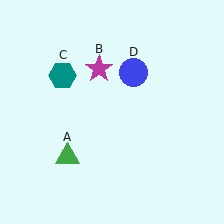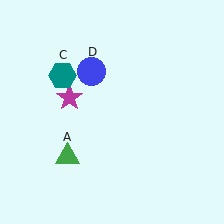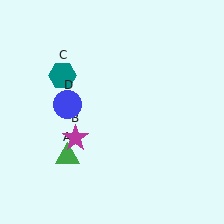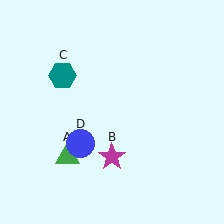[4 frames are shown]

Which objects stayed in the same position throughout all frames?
Green triangle (object A) and teal hexagon (object C) remained stationary.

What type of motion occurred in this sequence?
The magenta star (object B), blue circle (object D) rotated counterclockwise around the center of the scene.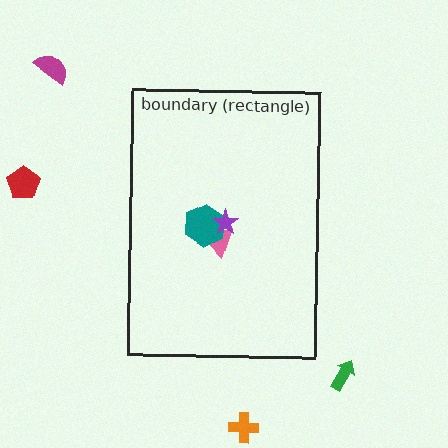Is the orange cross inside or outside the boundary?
Outside.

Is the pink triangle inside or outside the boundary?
Inside.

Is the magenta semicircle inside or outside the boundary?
Outside.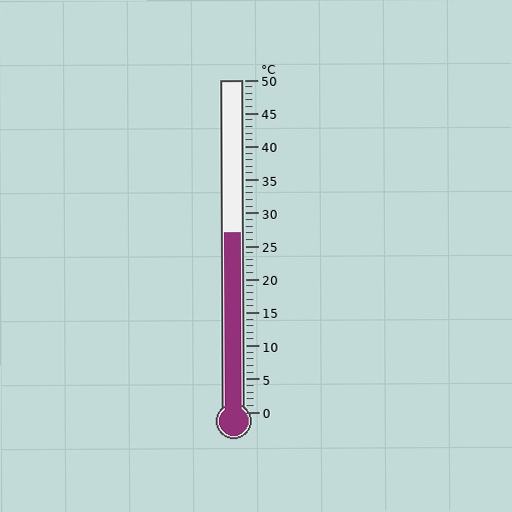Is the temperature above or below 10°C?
The temperature is above 10°C.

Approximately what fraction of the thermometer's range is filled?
The thermometer is filled to approximately 55% of its range.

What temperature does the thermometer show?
The thermometer shows approximately 27°C.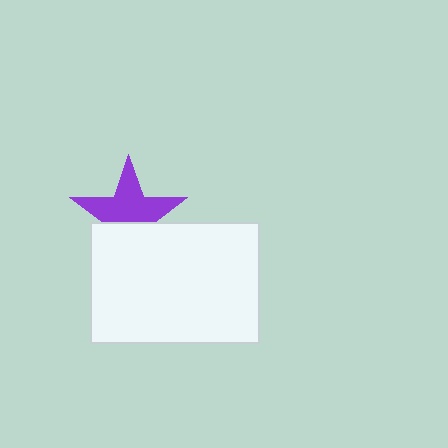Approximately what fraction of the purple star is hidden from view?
Roughly 40% of the purple star is hidden behind the white rectangle.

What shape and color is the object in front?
The object in front is a white rectangle.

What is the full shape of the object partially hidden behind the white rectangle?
The partially hidden object is a purple star.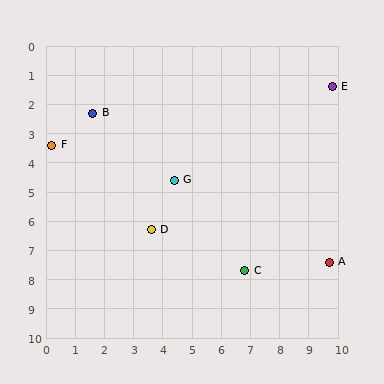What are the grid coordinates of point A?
Point A is at approximately (9.7, 7.4).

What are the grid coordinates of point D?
Point D is at approximately (3.6, 6.3).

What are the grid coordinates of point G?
Point G is at approximately (4.4, 4.6).